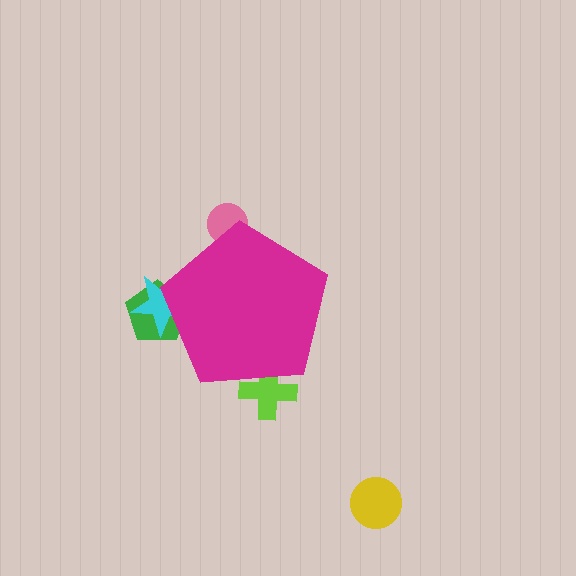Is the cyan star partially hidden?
Yes, the cyan star is partially hidden behind the magenta pentagon.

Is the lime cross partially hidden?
Yes, the lime cross is partially hidden behind the magenta pentagon.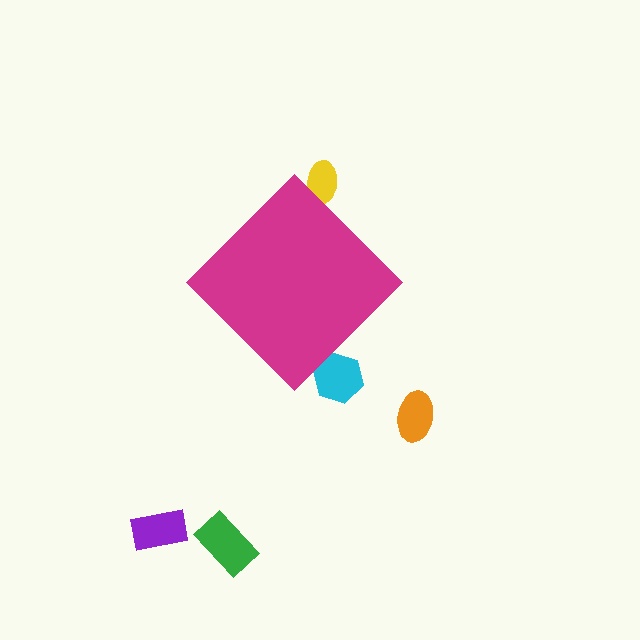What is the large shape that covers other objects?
A magenta diamond.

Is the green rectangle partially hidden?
No, the green rectangle is fully visible.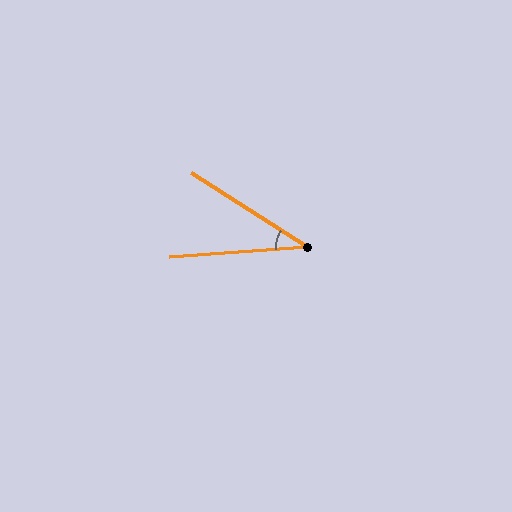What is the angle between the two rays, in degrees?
Approximately 37 degrees.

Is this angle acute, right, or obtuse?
It is acute.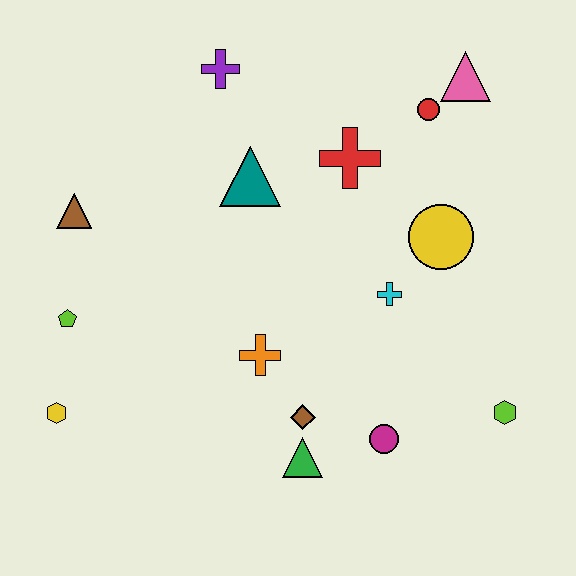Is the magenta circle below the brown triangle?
Yes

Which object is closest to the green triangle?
The brown diamond is closest to the green triangle.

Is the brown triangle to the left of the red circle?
Yes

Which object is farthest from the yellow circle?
The yellow hexagon is farthest from the yellow circle.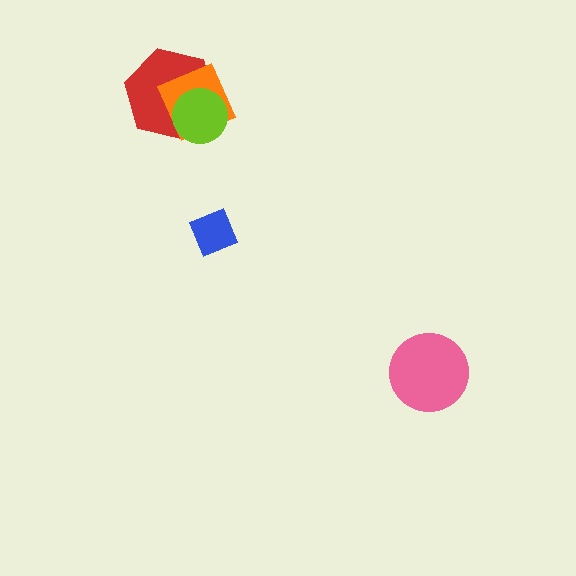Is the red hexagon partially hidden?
Yes, it is partially covered by another shape.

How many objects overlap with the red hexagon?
2 objects overlap with the red hexagon.